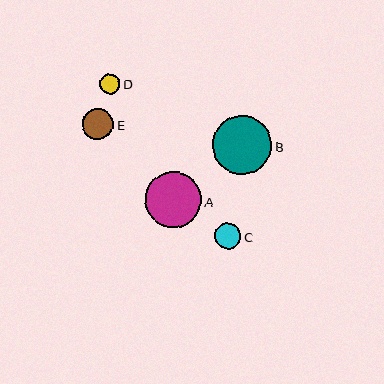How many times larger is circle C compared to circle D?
Circle C is approximately 1.3 times the size of circle D.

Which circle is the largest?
Circle B is the largest with a size of approximately 59 pixels.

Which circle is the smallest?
Circle D is the smallest with a size of approximately 20 pixels.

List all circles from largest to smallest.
From largest to smallest: B, A, E, C, D.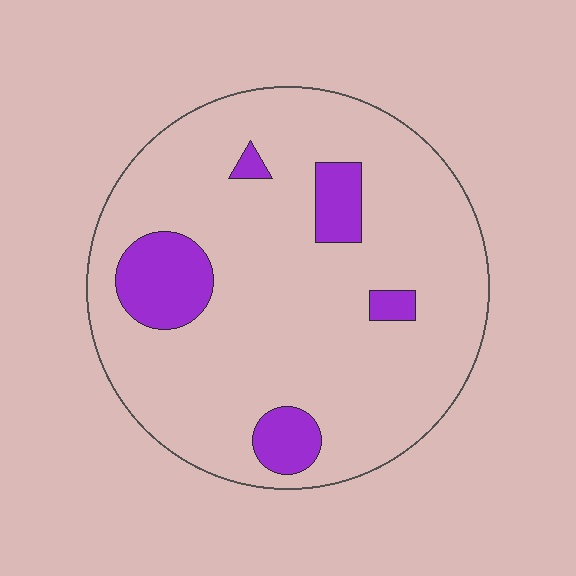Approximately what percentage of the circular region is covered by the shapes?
Approximately 15%.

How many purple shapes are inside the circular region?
5.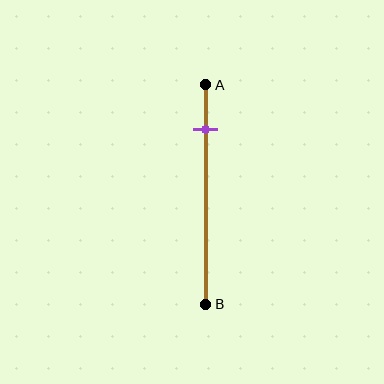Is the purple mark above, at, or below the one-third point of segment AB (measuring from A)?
The purple mark is above the one-third point of segment AB.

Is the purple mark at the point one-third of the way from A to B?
No, the mark is at about 20% from A, not at the 33% one-third point.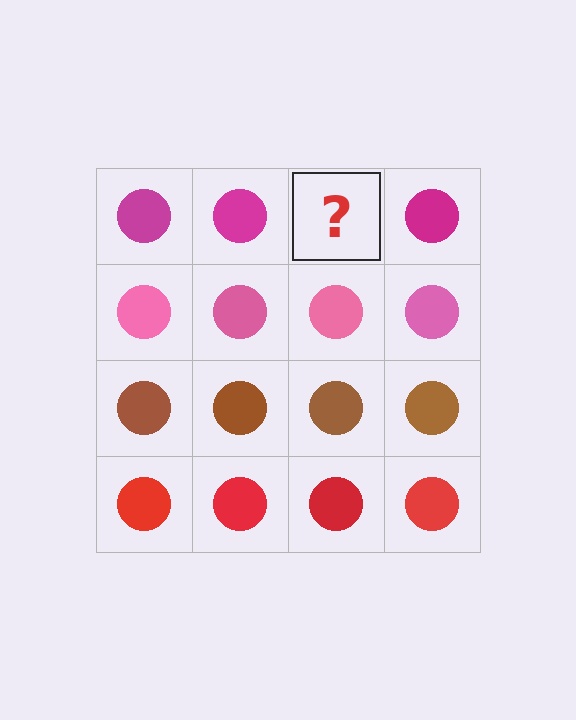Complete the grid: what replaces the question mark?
The question mark should be replaced with a magenta circle.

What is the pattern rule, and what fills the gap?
The rule is that each row has a consistent color. The gap should be filled with a magenta circle.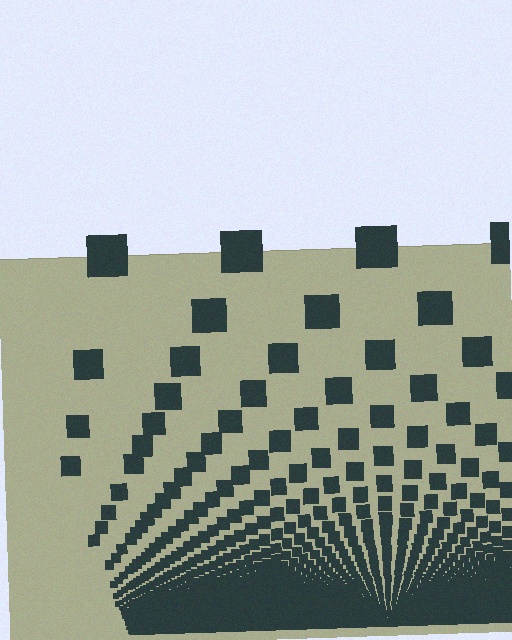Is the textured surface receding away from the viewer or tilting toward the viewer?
The surface appears to tilt toward the viewer. Texture elements get larger and sparser toward the top.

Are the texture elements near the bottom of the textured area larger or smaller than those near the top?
Smaller. The gradient is inverted — elements near the bottom are smaller and denser.